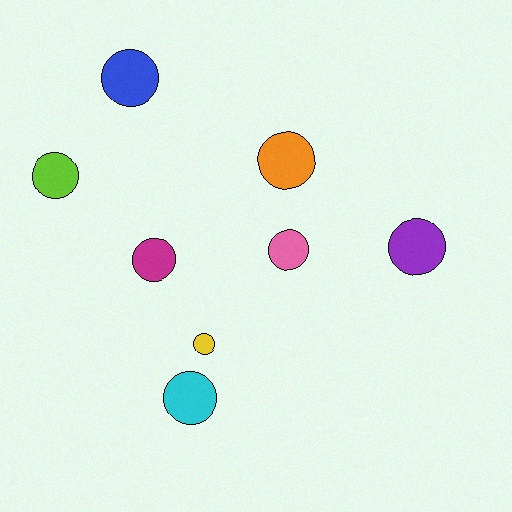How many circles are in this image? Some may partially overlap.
There are 8 circles.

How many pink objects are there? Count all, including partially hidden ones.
There is 1 pink object.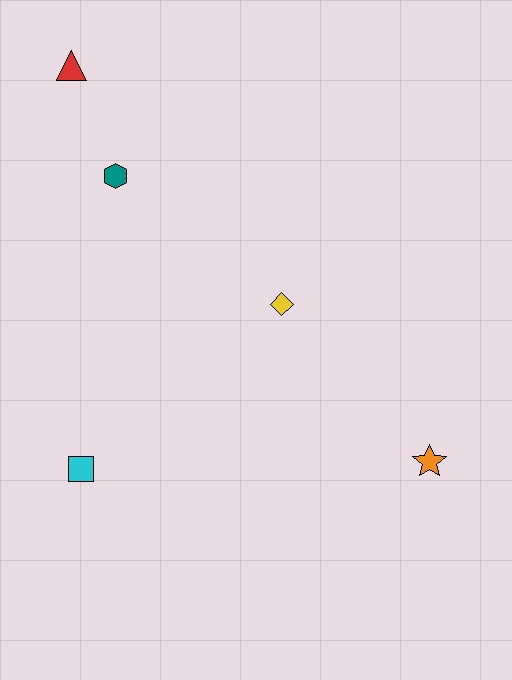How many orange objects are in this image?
There is 1 orange object.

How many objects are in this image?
There are 5 objects.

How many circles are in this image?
There are no circles.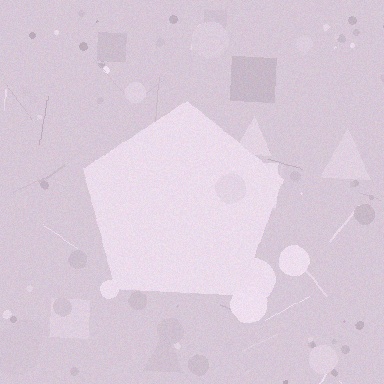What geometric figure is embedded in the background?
A pentagon is embedded in the background.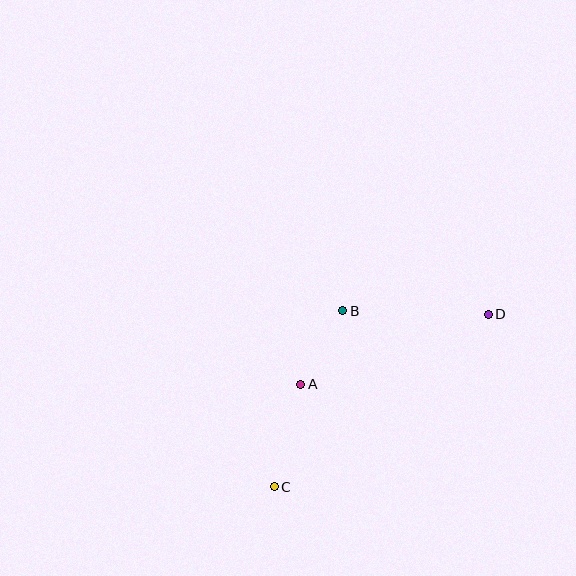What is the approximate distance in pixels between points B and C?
The distance between B and C is approximately 189 pixels.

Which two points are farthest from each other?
Points C and D are farthest from each other.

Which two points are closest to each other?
Points A and B are closest to each other.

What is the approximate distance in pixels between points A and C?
The distance between A and C is approximately 106 pixels.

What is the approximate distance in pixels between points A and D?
The distance between A and D is approximately 200 pixels.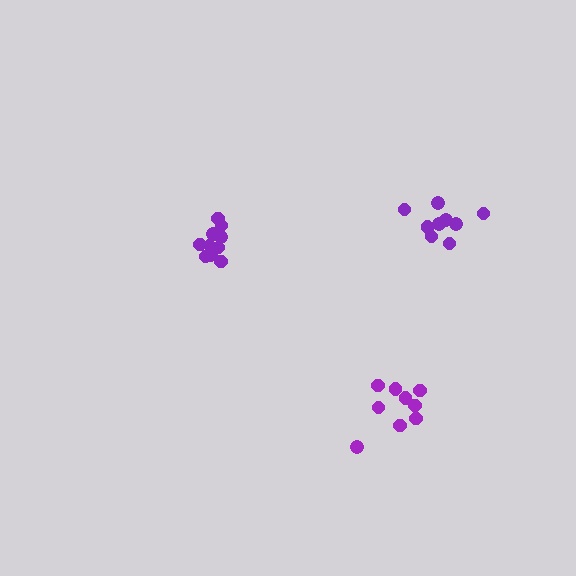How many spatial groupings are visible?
There are 3 spatial groupings.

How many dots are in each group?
Group 1: 9 dots, Group 2: 10 dots, Group 3: 9 dots (28 total).